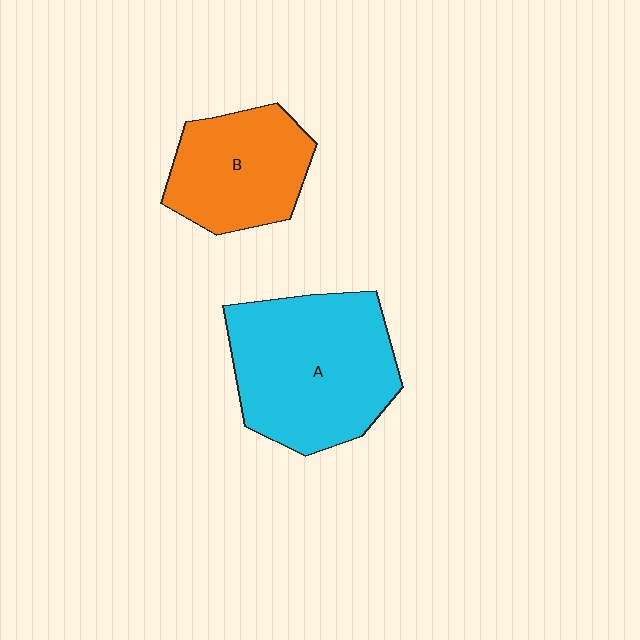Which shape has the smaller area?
Shape B (orange).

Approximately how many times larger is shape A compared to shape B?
Approximately 1.5 times.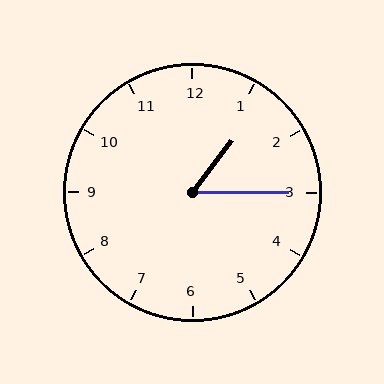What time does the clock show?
1:15.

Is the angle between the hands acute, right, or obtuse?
It is acute.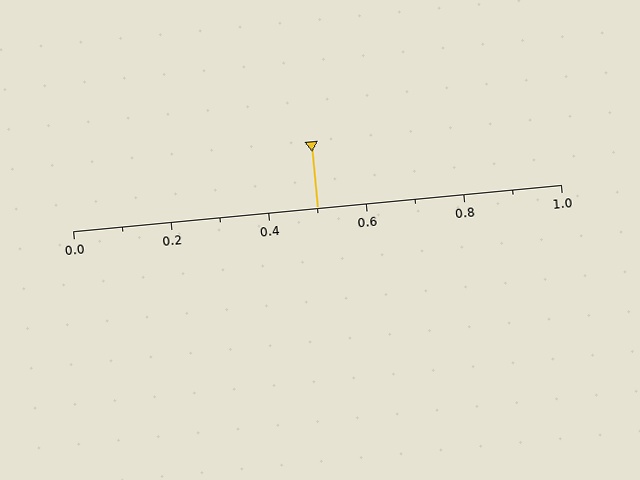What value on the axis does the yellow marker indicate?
The marker indicates approximately 0.5.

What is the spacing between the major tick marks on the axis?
The major ticks are spaced 0.2 apart.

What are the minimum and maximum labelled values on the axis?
The axis runs from 0.0 to 1.0.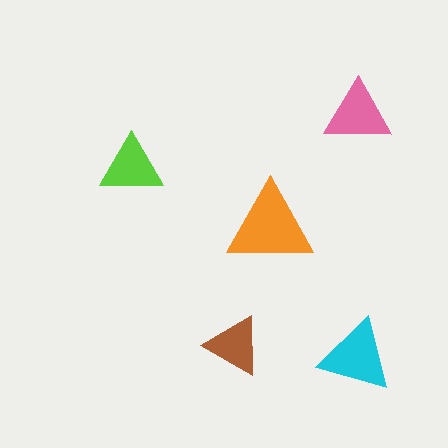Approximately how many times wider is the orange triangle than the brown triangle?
About 1.5 times wider.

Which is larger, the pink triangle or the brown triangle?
The pink one.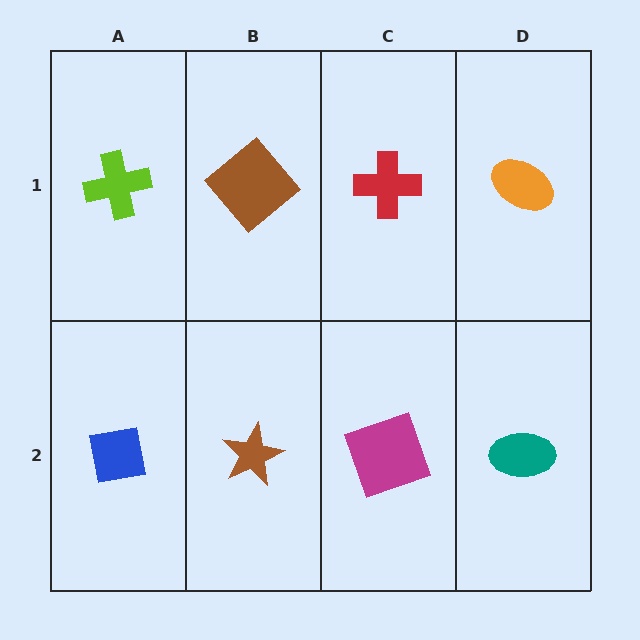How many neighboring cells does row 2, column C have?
3.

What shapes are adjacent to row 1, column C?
A magenta square (row 2, column C), a brown diamond (row 1, column B), an orange ellipse (row 1, column D).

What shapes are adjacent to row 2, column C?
A red cross (row 1, column C), a brown star (row 2, column B), a teal ellipse (row 2, column D).